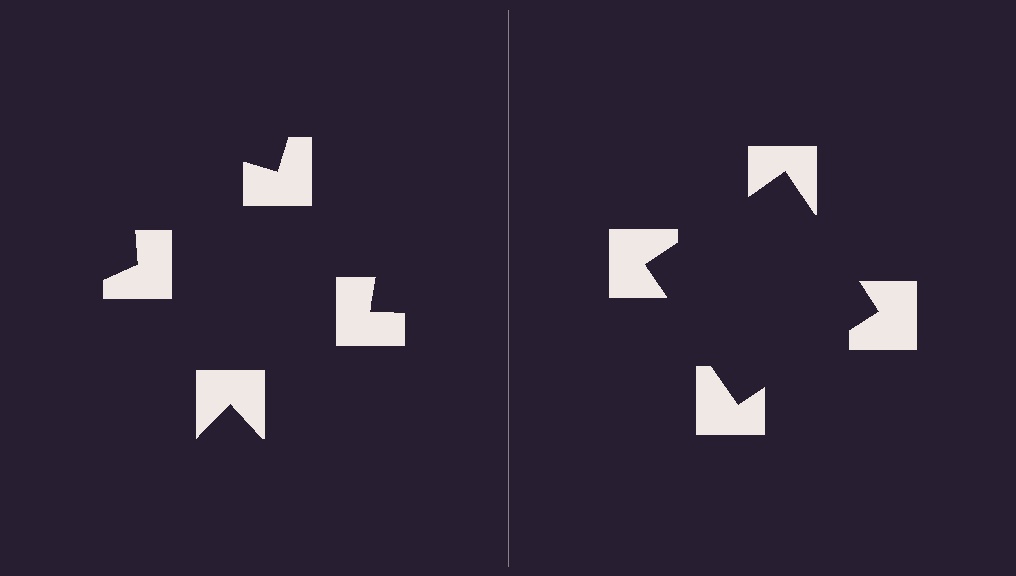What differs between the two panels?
The notched squares are positioned identically on both sides; only the wedge orientations differ. On the right they align to a square; on the left they are misaligned.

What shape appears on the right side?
An illusory square.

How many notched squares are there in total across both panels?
8 — 4 on each side.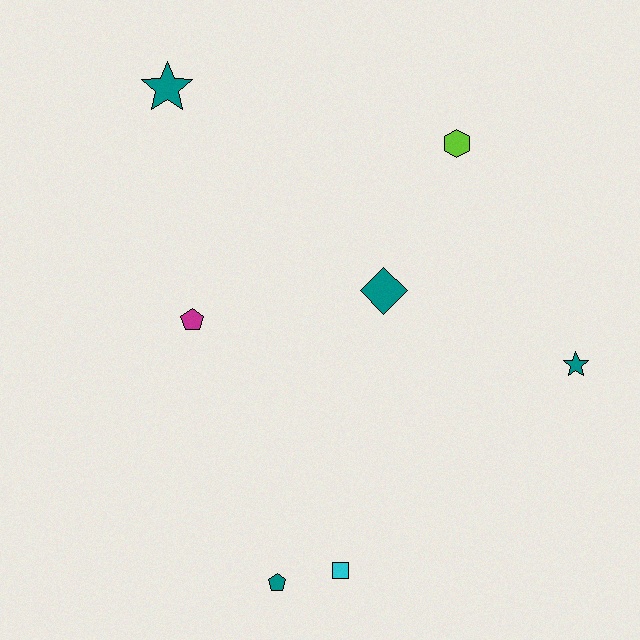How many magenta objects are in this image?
There is 1 magenta object.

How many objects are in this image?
There are 7 objects.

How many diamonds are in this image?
There is 1 diamond.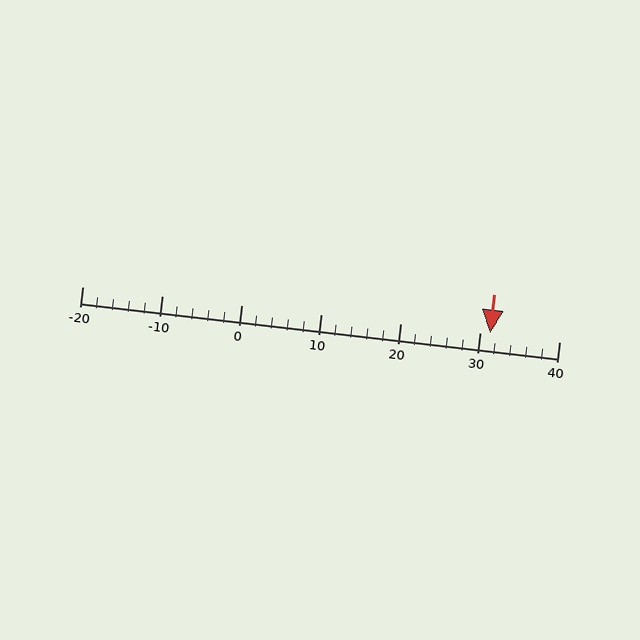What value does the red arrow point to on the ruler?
The red arrow points to approximately 31.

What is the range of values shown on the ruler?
The ruler shows values from -20 to 40.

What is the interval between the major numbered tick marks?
The major tick marks are spaced 10 units apart.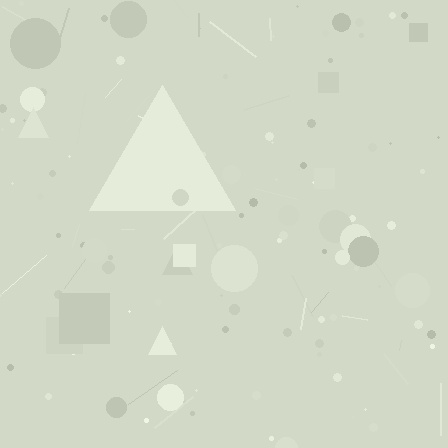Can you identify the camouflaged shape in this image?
The camouflaged shape is a triangle.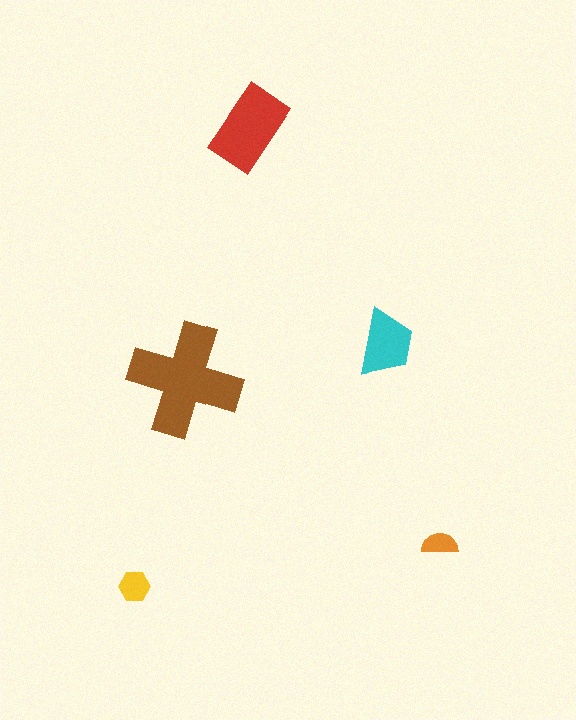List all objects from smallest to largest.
The orange semicircle, the yellow hexagon, the cyan trapezoid, the red rectangle, the brown cross.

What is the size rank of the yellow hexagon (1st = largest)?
4th.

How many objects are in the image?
There are 5 objects in the image.